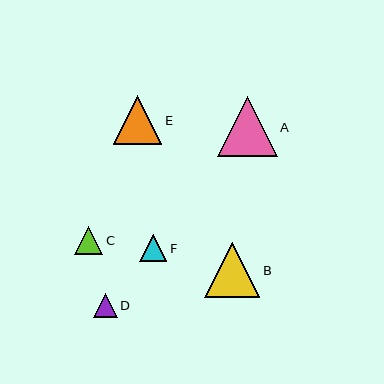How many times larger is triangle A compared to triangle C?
Triangle A is approximately 2.1 times the size of triangle C.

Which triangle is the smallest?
Triangle D is the smallest with a size of approximately 24 pixels.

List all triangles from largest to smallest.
From largest to smallest: A, B, E, C, F, D.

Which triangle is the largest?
Triangle A is the largest with a size of approximately 60 pixels.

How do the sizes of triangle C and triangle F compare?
Triangle C and triangle F are approximately the same size.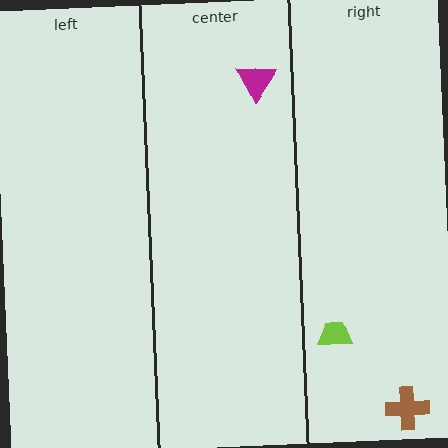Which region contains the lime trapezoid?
The right region.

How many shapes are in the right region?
2.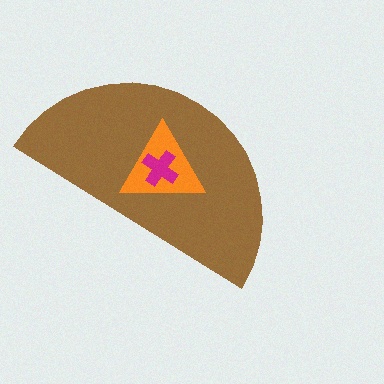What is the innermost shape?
The magenta cross.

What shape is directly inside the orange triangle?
The magenta cross.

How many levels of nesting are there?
3.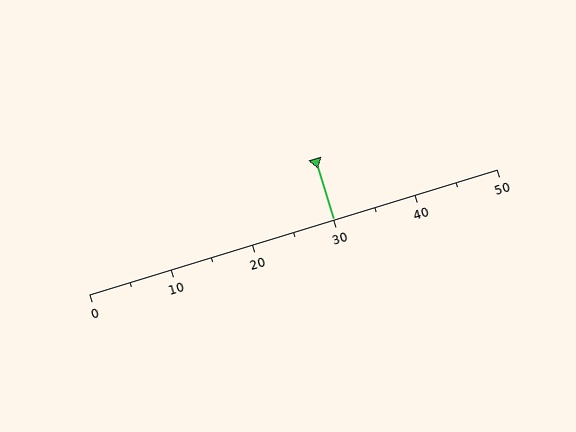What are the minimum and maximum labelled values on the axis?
The axis runs from 0 to 50.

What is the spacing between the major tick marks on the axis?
The major ticks are spaced 10 apart.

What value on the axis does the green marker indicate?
The marker indicates approximately 30.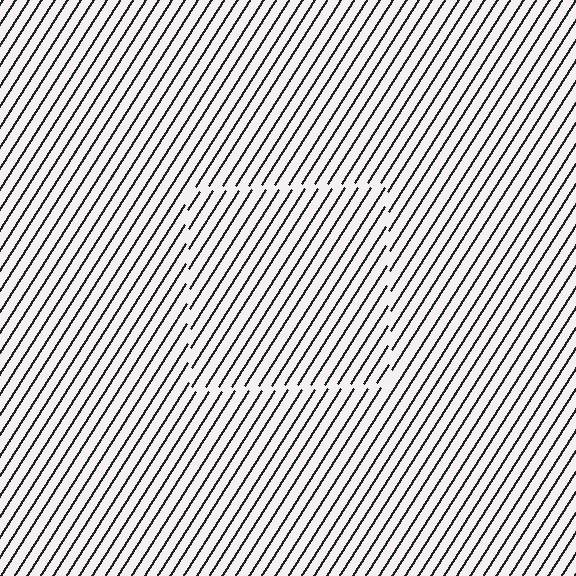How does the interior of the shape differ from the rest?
The interior of the shape contains the same grating, shifted by half a period — the contour is defined by the phase discontinuity where line-ends from the inner and outer gratings abut.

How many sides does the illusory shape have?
4 sides — the line-ends trace a square.